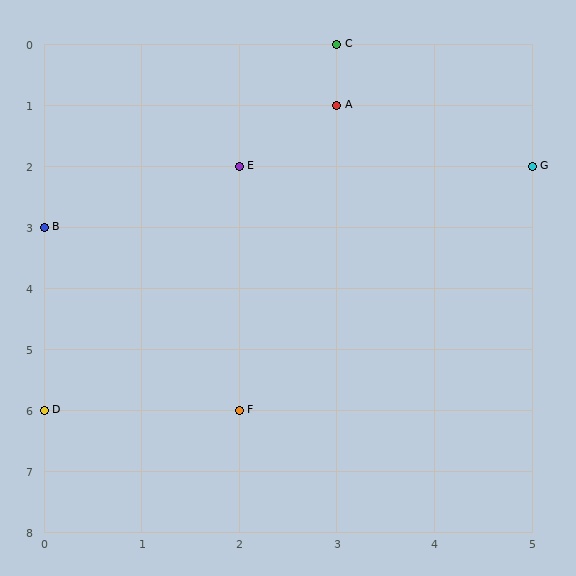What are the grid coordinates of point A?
Point A is at grid coordinates (3, 1).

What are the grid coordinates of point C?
Point C is at grid coordinates (3, 0).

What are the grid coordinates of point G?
Point G is at grid coordinates (5, 2).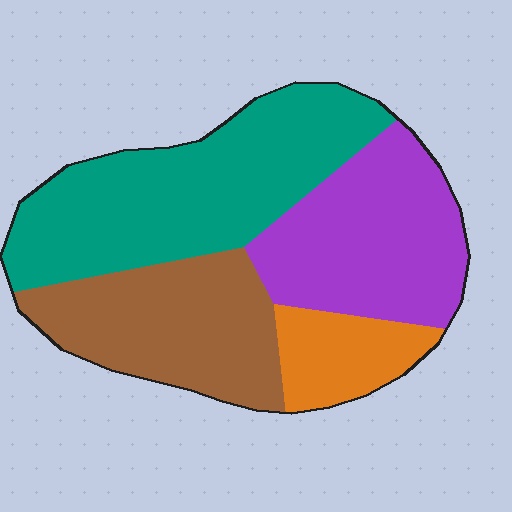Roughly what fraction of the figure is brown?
Brown takes up about one quarter (1/4) of the figure.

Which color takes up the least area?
Orange, at roughly 10%.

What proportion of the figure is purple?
Purple takes up about one quarter (1/4) of the figure.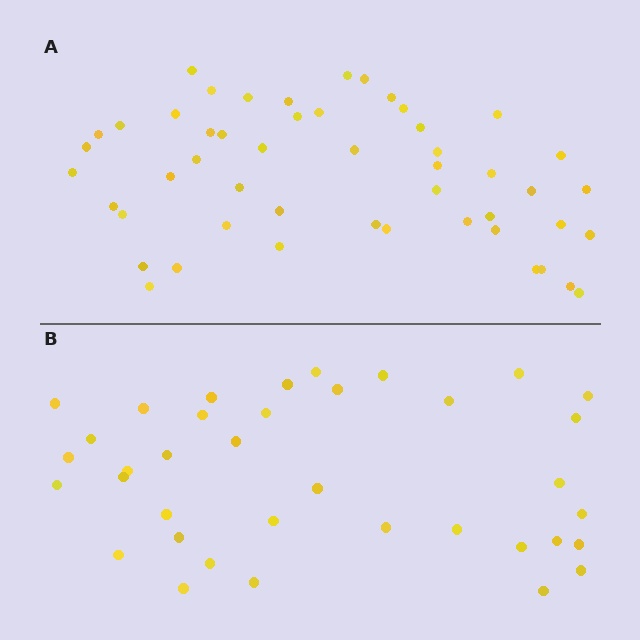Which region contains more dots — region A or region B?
Region A (the top region) has more dots.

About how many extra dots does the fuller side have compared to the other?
Region A has approximately 15 more dots than region B.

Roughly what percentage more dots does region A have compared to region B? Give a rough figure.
About 35% more.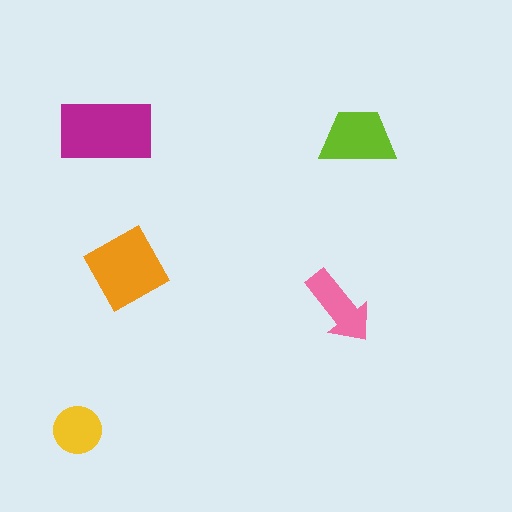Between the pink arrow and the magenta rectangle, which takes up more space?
The magenta rectangle.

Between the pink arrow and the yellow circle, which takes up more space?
The pink arrow.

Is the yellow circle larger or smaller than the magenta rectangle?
Smaller.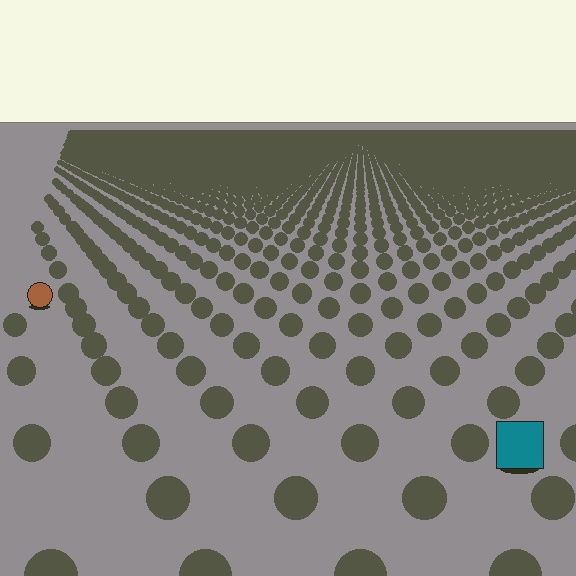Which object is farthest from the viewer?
The brown circle is farthest from the viewer. It appears smaller and the ground texture around it is denser.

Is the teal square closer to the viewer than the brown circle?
Yes. The teal square is closer — you can tell from the texture gradient: the ground texture is coarser near it.